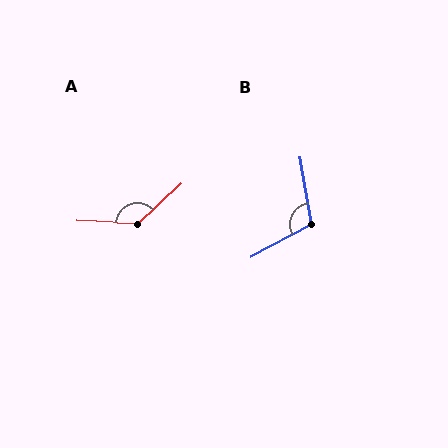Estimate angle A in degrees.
Approximately 134 degrees.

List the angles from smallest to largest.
B (108°), A (134°).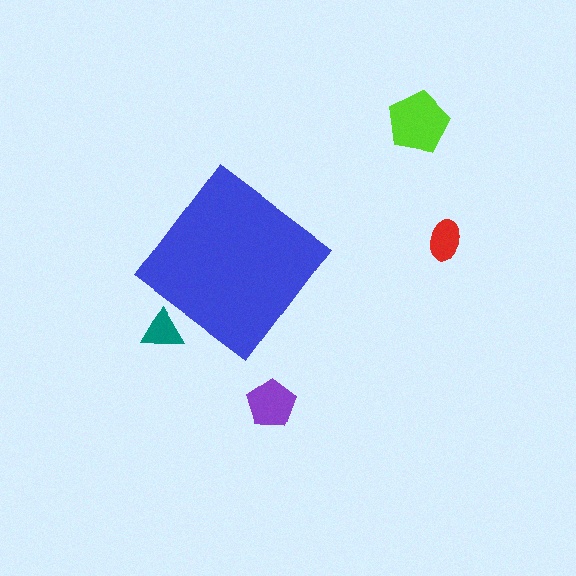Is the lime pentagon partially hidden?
No, the lime pentagon is fully visible.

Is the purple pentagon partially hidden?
No, the purple pentagon is fully visible.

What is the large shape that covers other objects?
A blue diamond.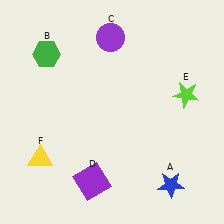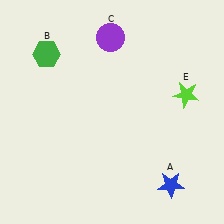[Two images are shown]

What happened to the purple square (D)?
The purple square (D) was removed in Image 2. It was in the bottom-left area of Image 1.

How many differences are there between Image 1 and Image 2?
There are 2 differences between the two images.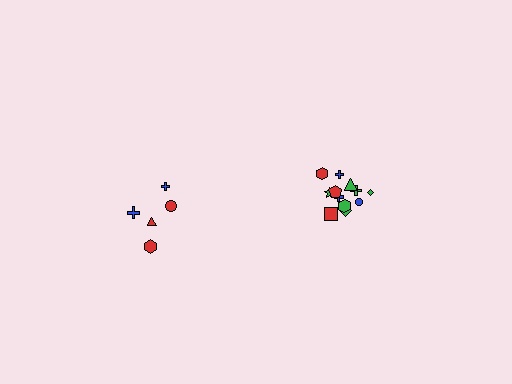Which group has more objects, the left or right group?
The right group.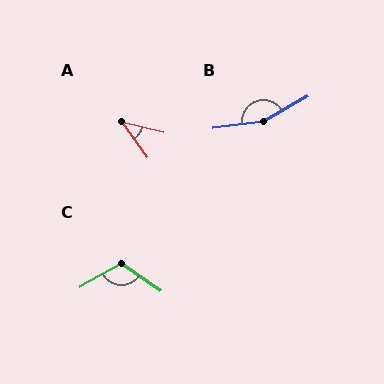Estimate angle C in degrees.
Approximately 116 degrees.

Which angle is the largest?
B, at approximately 156 degrees.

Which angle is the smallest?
A, at approximately 41 degrees.